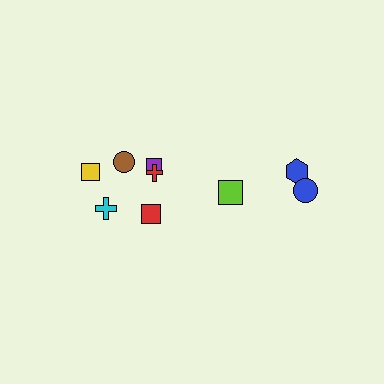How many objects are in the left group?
There are 6 objects.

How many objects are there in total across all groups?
There are 9 objects.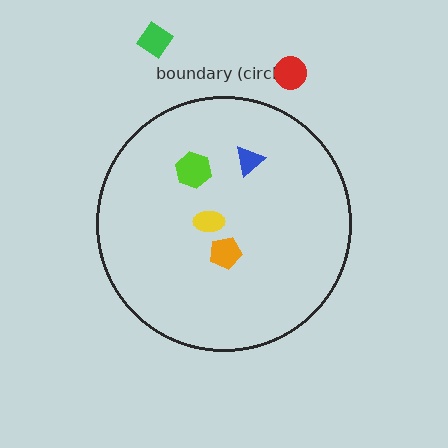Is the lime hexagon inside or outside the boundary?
Inside.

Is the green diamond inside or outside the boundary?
Outside.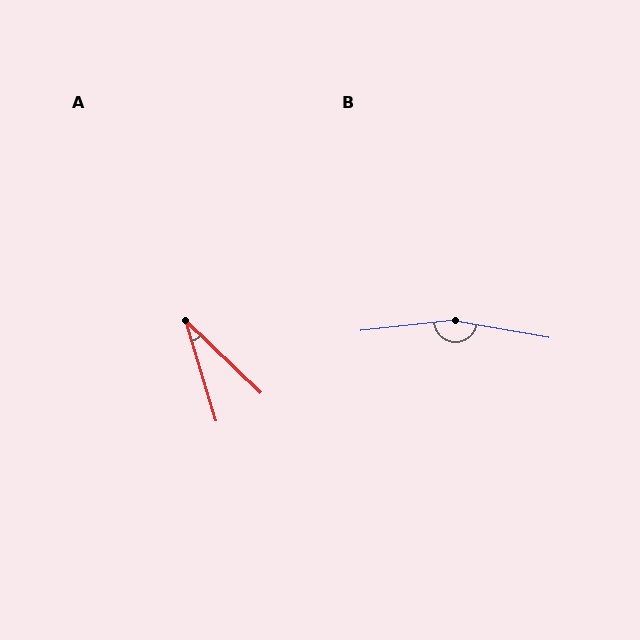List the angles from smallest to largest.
A (29°), B (164°).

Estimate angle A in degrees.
Approximately 29 degrees.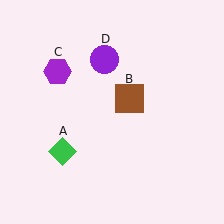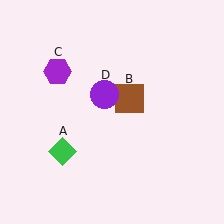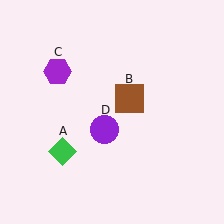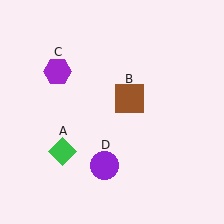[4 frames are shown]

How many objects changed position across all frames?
1 object changed position: purple circle (object D).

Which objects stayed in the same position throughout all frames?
Green diamond (object A) and brown square (object B) and purple hexagon (object C) remained stationary.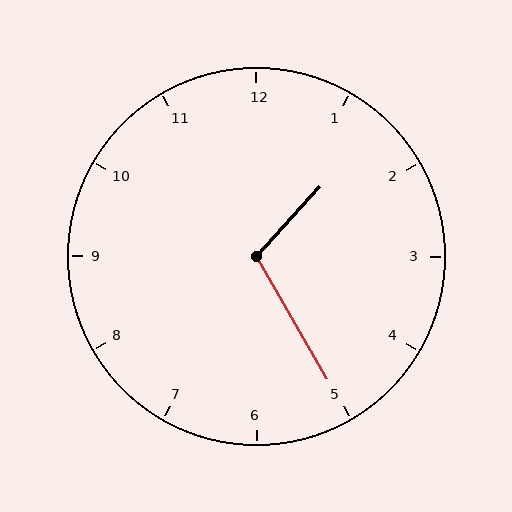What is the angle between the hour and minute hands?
Approximately 108 degrees.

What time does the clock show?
1:25.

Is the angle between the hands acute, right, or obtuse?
It is obtuse.